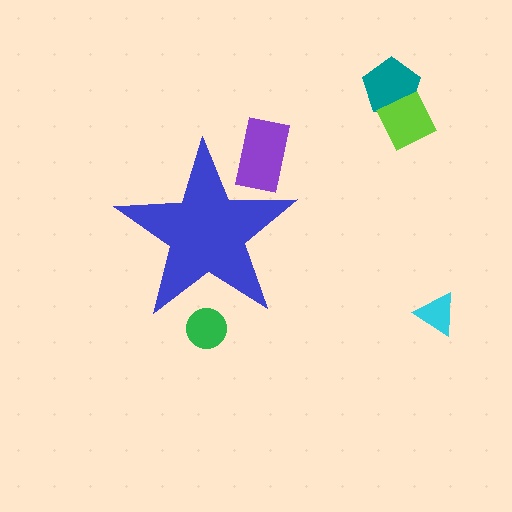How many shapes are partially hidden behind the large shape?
2 shapes are partially hidden.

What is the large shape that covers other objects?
A blue star.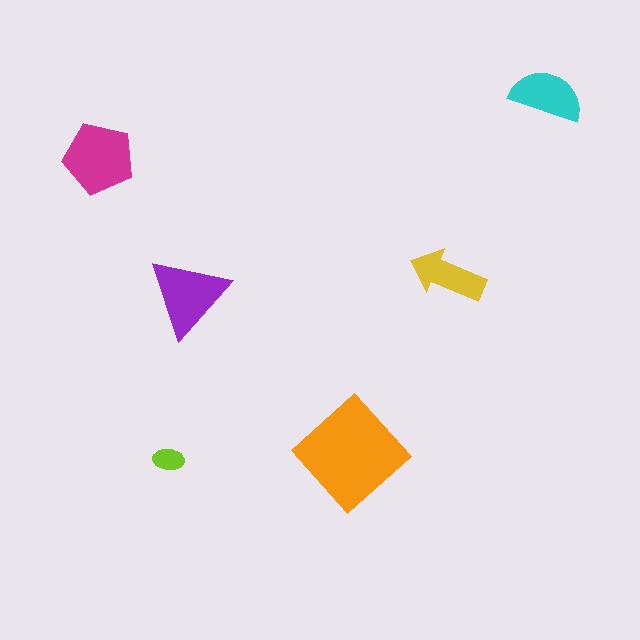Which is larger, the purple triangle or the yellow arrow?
The purple triangle.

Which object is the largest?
The orange diamond.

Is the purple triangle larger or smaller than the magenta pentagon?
Smaller.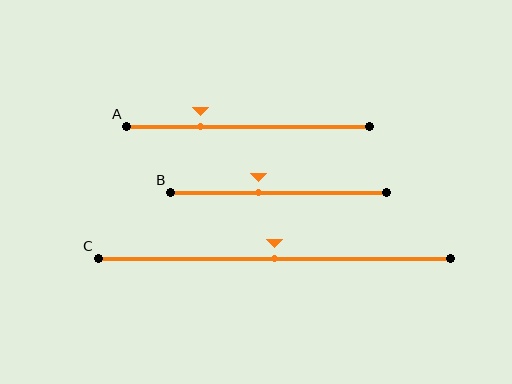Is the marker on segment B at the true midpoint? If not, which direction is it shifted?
No, the marker on segment B is shifted to the left by about 9% of the segment length.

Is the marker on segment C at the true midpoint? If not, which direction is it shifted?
Yes, the marker on segment C is at the true midpoint.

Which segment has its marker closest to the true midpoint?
Segment C has its marker closest to the true midpoint.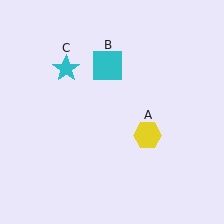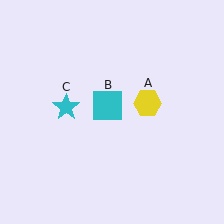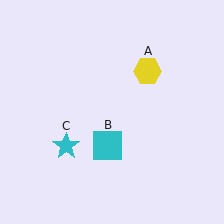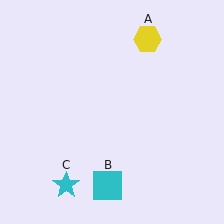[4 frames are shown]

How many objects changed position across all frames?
3 objects changed position: yellow hexagon (object A), cyan square (object B), cyan star (object C).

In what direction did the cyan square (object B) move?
The cyan square (object B) moved down.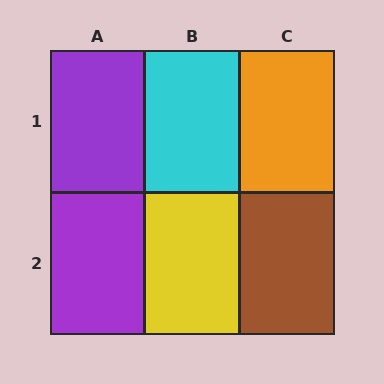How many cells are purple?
2 cells are purple.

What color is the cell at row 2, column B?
Yellow.